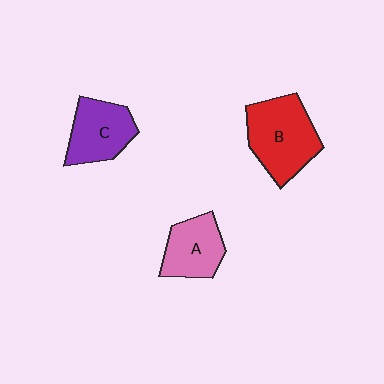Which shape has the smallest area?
Shape A (pink).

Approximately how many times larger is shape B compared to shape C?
Approximately 1.3 times.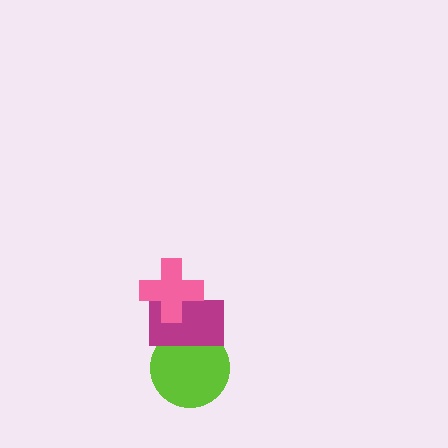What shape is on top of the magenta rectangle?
The pink cross is on top of the magenta rectangle.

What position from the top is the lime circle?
The lime circle is 3rd from the top.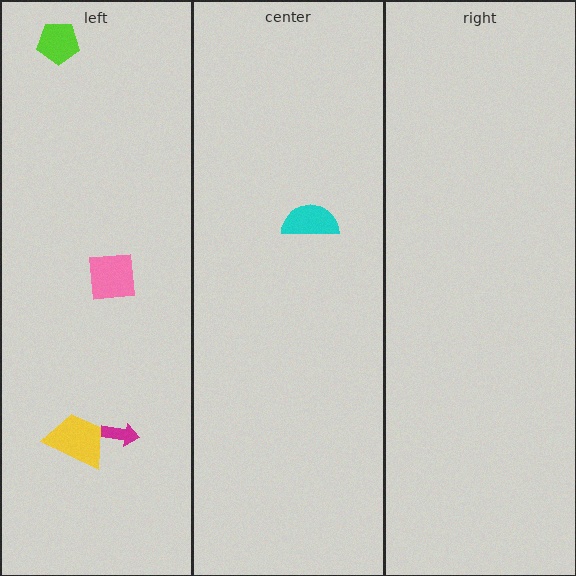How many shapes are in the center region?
1.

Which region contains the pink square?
The left region.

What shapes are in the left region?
The magenta arrow, the yellow trapezoid, the lime pentagon, the pink square.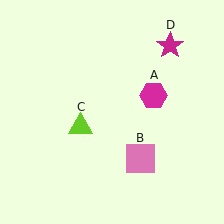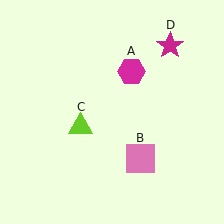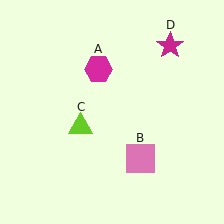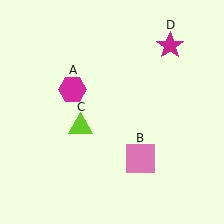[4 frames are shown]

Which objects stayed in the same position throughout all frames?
Pink square (object B) and lime triangle (object C) and magenta star (object D) remained stationary.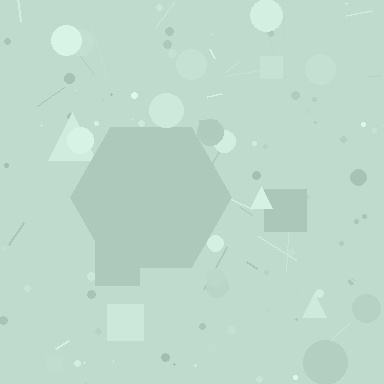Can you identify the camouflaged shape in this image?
The camouflaged shape is a hexagon.